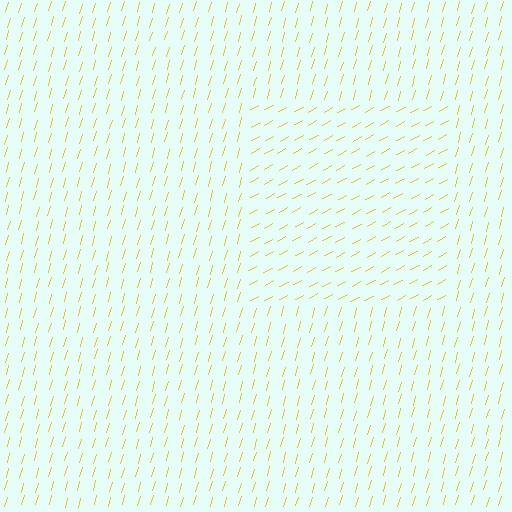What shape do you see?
I see a rectangle.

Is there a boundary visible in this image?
Yes, there is a texture boundary formed by a change in line orientation.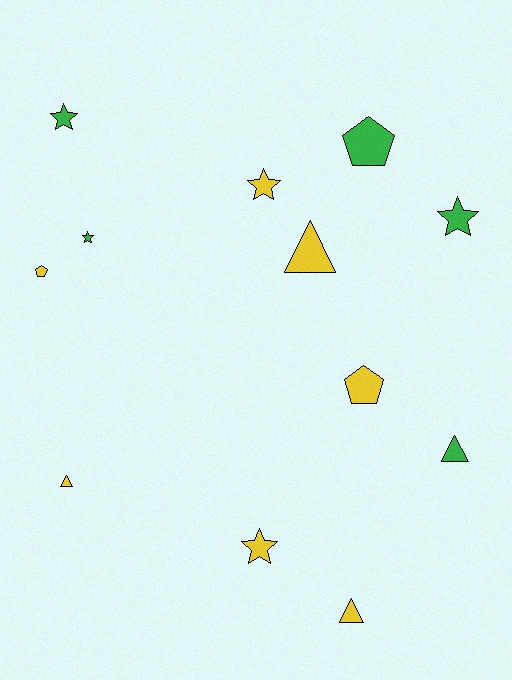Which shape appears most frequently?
Star, with 5 objects.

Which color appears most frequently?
Yellow, with 7 objects.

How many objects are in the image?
There are 12 objects.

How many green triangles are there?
There is 1 green triangle.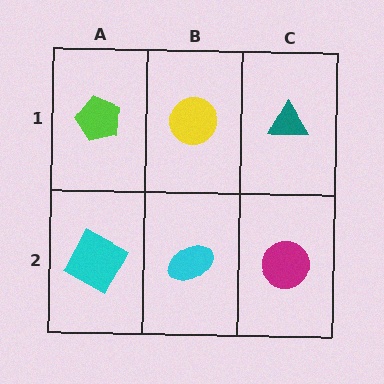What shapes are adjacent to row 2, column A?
A lime pentagon (row 1, column A), a cyan ellipse (row 2, column B).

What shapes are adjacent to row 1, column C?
A magenta circle (row 2, column C), a yellow circle (row 1, column B).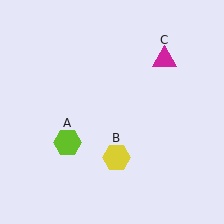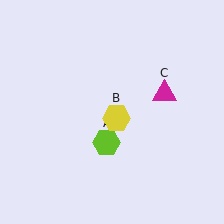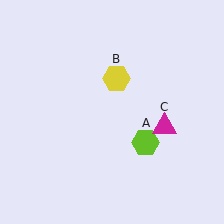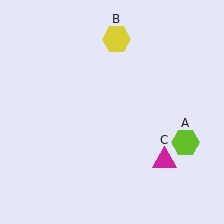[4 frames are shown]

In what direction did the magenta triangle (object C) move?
The magenta triangle (object C) moved down.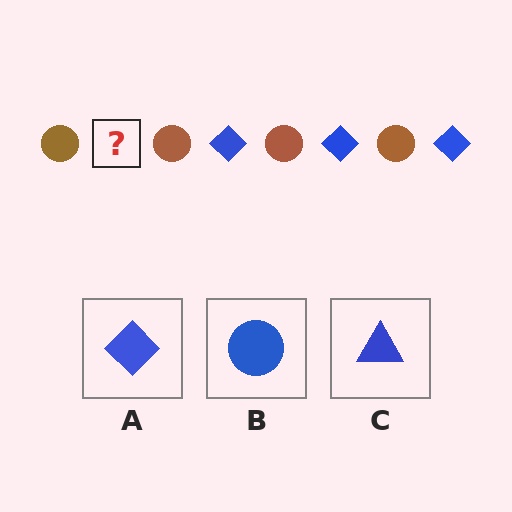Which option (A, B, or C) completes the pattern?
A.